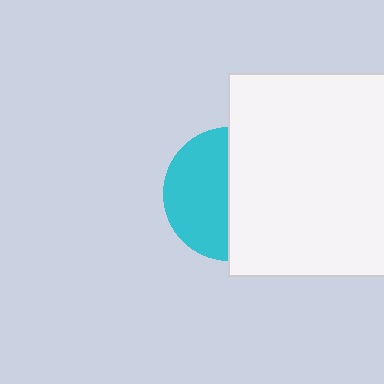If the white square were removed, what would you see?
You would see the complete cyan circle.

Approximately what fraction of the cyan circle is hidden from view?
Roughly 52% of the cyan circle is hidden behind the white square.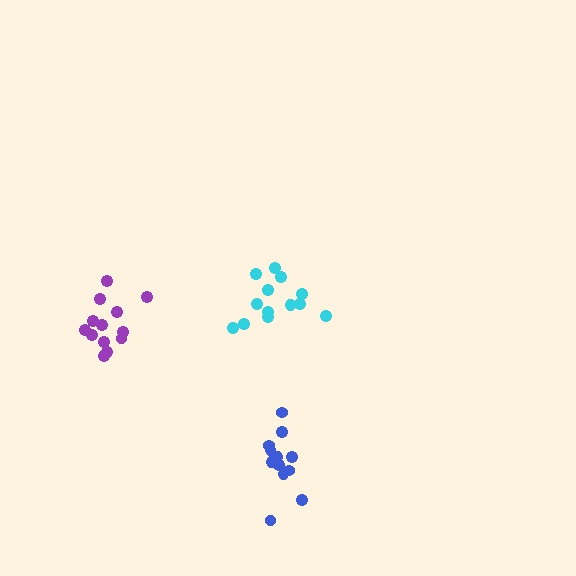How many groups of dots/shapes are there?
There are 3 groups.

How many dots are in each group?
Group 1: 13 dots, Group 2: 12 dots, Group 3: 13 dots (38 total).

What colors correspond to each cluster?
The clusters are colored: cyan, blue, purple.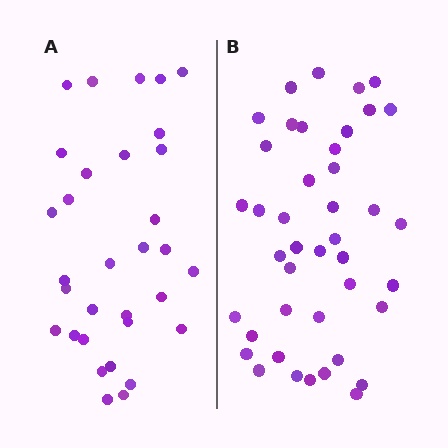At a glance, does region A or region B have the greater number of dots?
Region B (the right region) has more dots.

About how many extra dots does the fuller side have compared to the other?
Region B has roughly 10 or so more dots than region A.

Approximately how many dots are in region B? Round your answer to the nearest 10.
About 40 dots. (The exact count is 42, which rounds to 40.)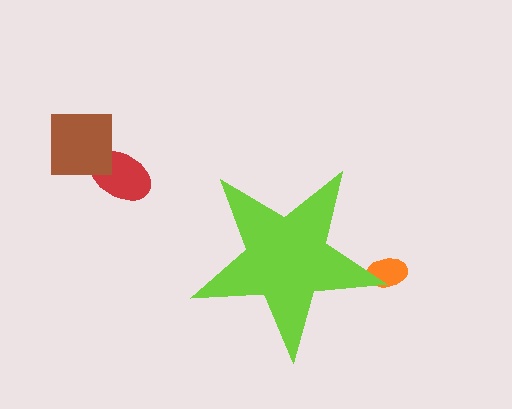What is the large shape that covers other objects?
A lime star.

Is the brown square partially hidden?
No, the brown square is fully visible.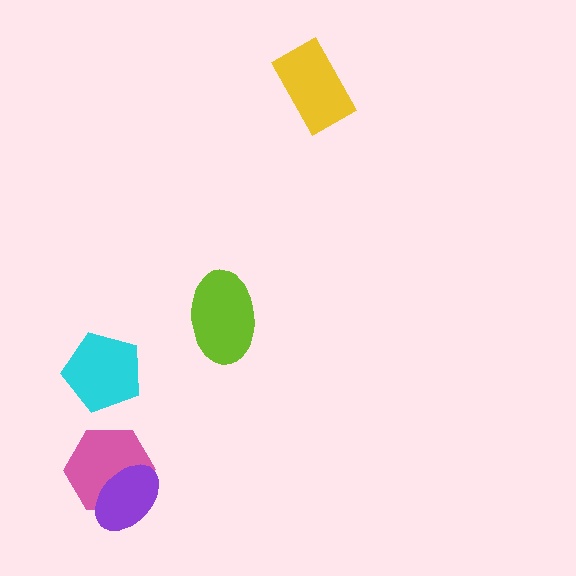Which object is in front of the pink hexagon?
The purple ellipse is in front of the pink hexagon.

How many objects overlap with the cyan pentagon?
0 objects overlap with the cyan pentagon.